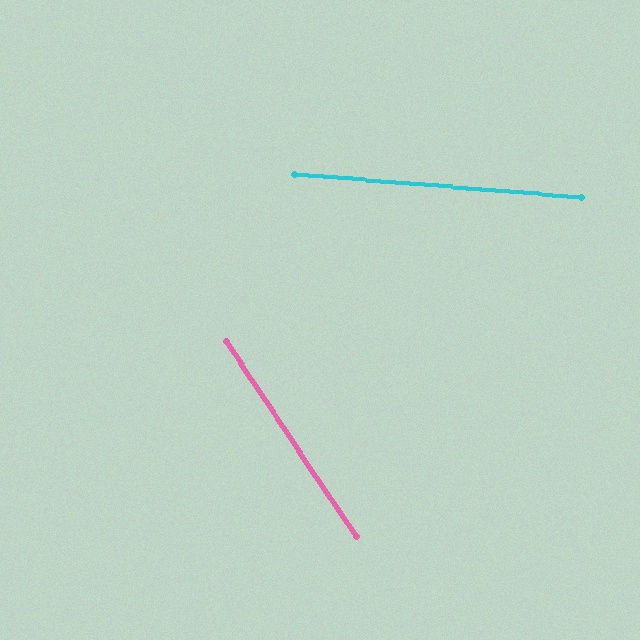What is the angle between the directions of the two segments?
Approximately 52 degrees.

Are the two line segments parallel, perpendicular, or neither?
Neither parallel nor perpendicular — they differ by about 52°.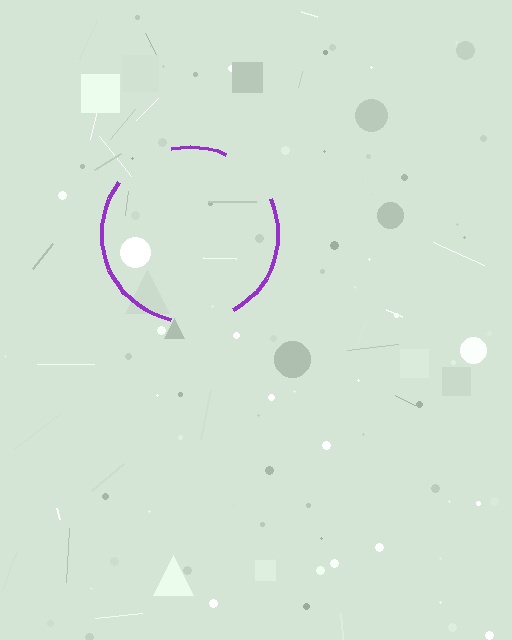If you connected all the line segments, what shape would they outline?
They would outline a circle.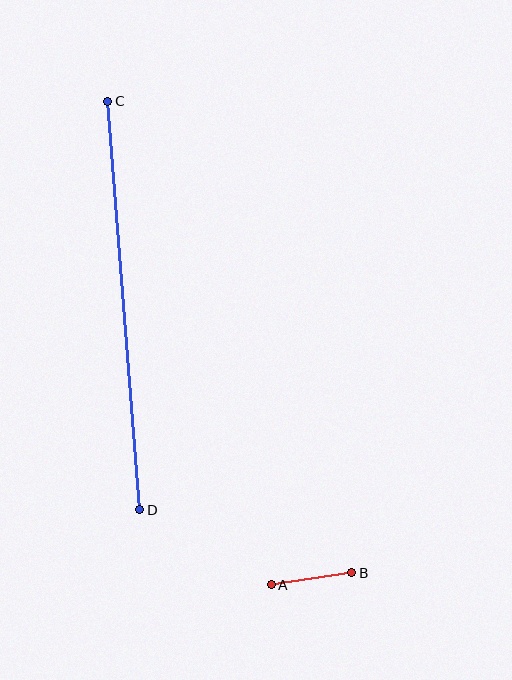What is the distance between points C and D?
The distance is approximately 410 pixels.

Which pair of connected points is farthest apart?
Points C and D are farthest apart.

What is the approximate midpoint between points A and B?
The midpoint is at approximately (311, 579) pixels.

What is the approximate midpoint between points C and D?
The midpoint is at approximately (124, 305) pixels.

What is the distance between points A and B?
The distance is approximately 81 pixels.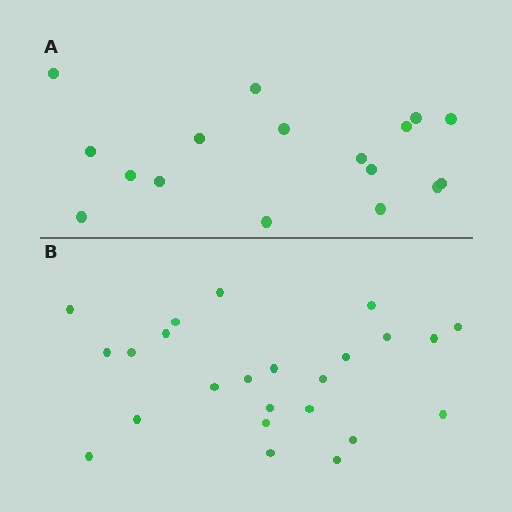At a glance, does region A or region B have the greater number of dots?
Region B (the bottom region) has more dots.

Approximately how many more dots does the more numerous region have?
Region B has roughly 8 or so more dots than region A.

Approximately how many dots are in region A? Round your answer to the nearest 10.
About 20 dots. (The exact count is 17, which rounds to 20.)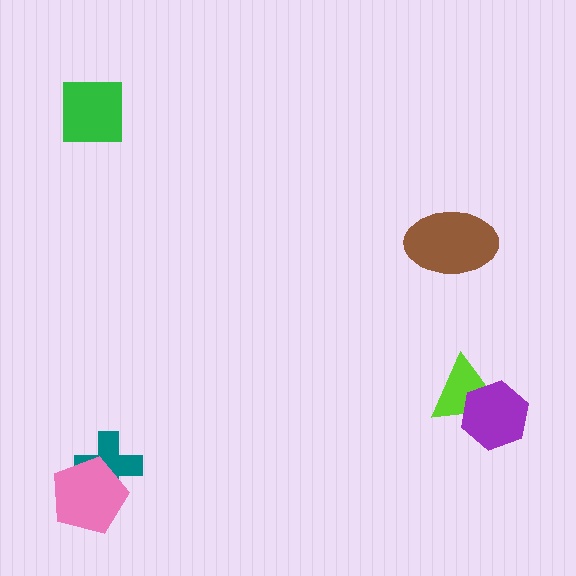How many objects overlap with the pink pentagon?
1 object overlaps with the pink pentagon.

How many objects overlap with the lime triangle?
1 object overlaps with the lime triangle.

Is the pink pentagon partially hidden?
No, no other shape covers it.